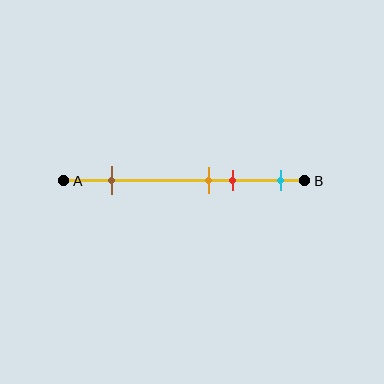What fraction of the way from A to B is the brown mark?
The brown mark is approximately 20% (0.2) of the way from A to B.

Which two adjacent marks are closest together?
The orange and red marks are the closest adjacent pair.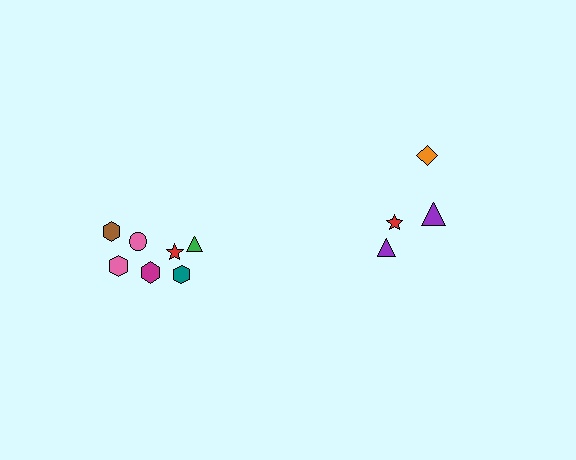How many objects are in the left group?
There are 7 objects.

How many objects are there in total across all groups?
There are 11 objects.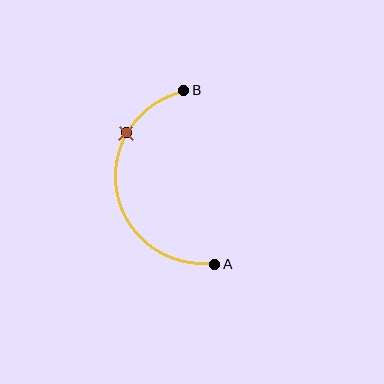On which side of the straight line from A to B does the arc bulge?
The arc bulges to the left of the straight line connecting A and B.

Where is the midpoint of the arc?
The arc midpoint is the point on the curve farthest from the straight line joining A and B. It sits to the left of that line.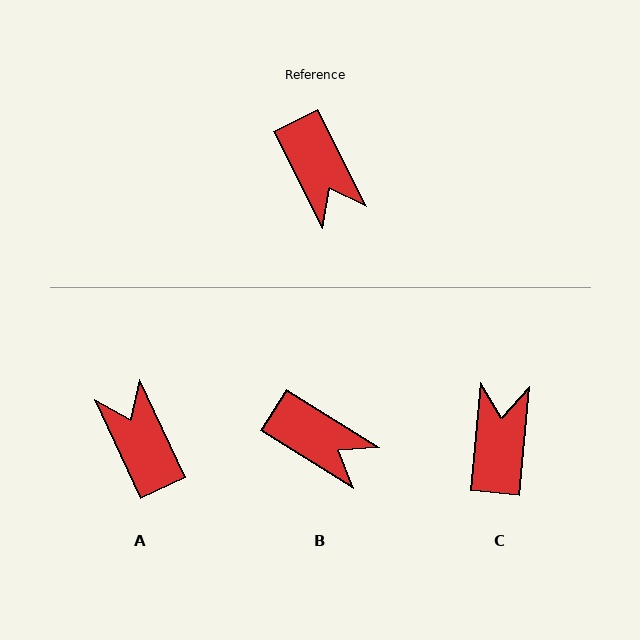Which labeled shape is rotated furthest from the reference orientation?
A, about 178 degrees away.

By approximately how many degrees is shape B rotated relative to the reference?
Approximately 31 degrees counter-clockwise.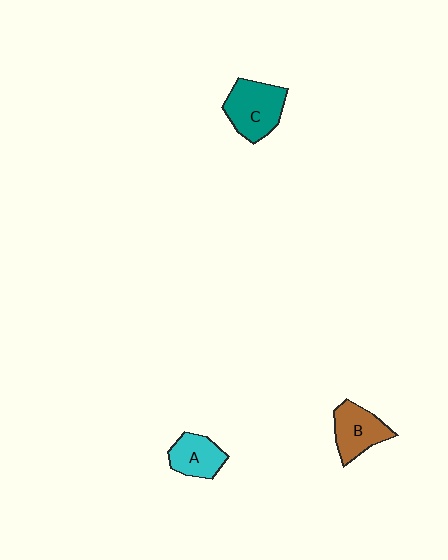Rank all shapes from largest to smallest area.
From largest to smallest: C (teal), B (brown), A (cyan).